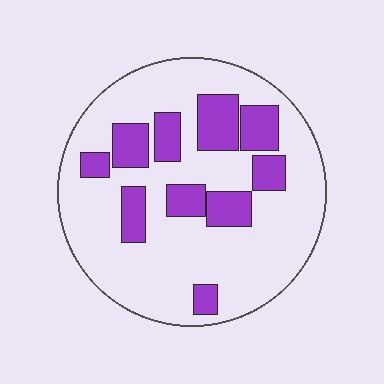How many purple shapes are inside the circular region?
10.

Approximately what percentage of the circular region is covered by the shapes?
Approximately 25%.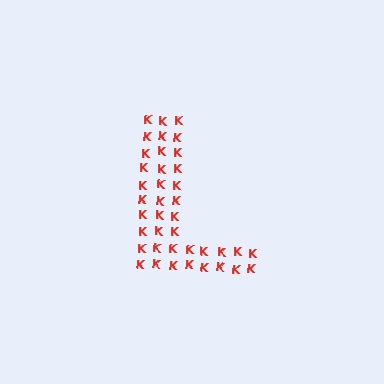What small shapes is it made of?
It is made of small letter K's.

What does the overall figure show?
The overall figure shows the letter L.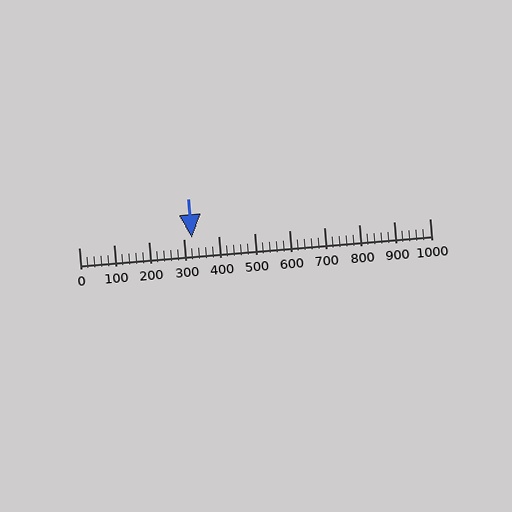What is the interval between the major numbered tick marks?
The major tick marks are spaced 100 units apart.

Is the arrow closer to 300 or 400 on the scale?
The arrow is closer to 300.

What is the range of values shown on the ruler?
The ruler shows values from 0 to 1000.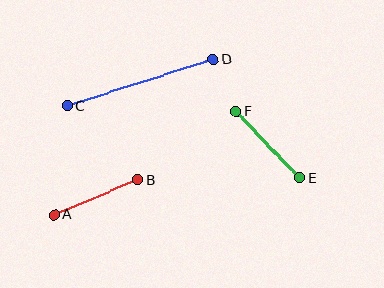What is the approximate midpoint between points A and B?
The midpoint is at approximately (96, 197) pixels.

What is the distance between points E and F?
The distance is approximately 91 pixels.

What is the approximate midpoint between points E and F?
The midpoint is at approximately (268, 145) pixels.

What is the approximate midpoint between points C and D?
The midpoint is at approximately (141, 83) pixels.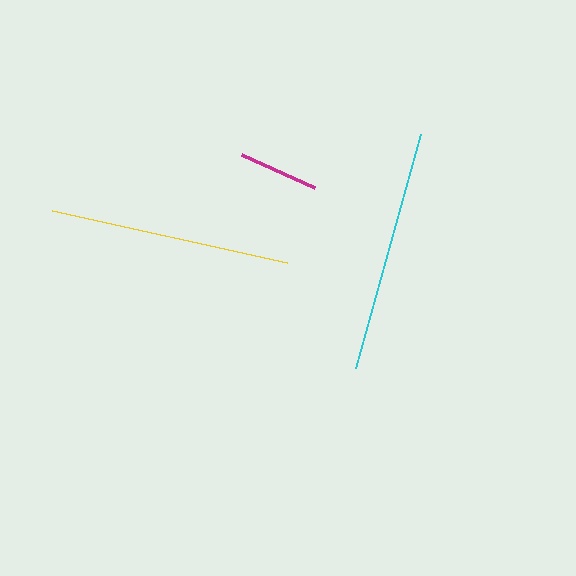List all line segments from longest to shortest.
From longest to shortest: cyan, yellow, magenta.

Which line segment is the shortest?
The magenta line is the shortest at approximately 80 pixels.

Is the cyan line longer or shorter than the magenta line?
The cyan line is longer than the magenta line.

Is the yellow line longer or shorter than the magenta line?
The yellow line is longer than the magenta line.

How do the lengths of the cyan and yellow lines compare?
The cyan and yellow lines are approximately the same length.